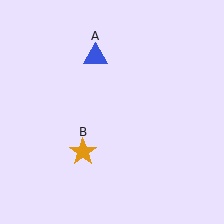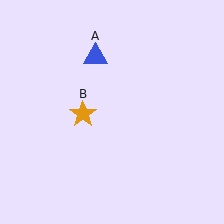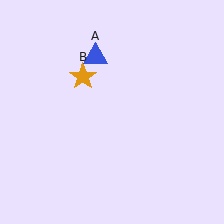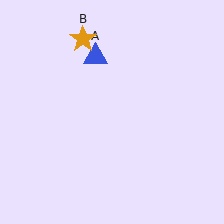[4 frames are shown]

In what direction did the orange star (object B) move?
The orange star (object B) moved up.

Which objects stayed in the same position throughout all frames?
Blue triangle (object A) remained stationary.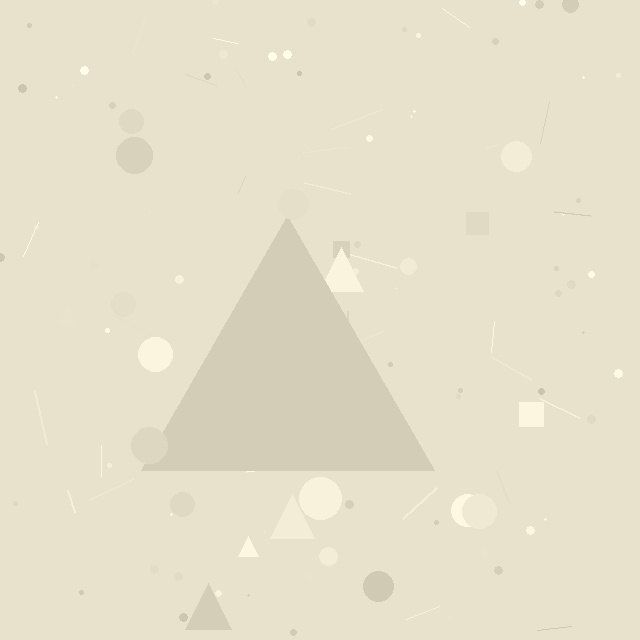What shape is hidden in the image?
A triangle is hidden in the image.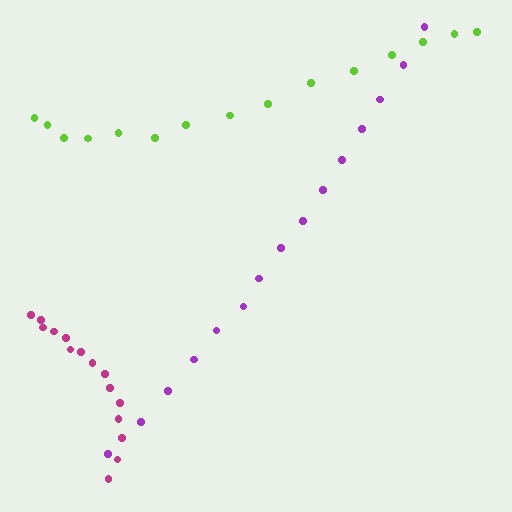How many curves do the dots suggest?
There are 3 distinct paths.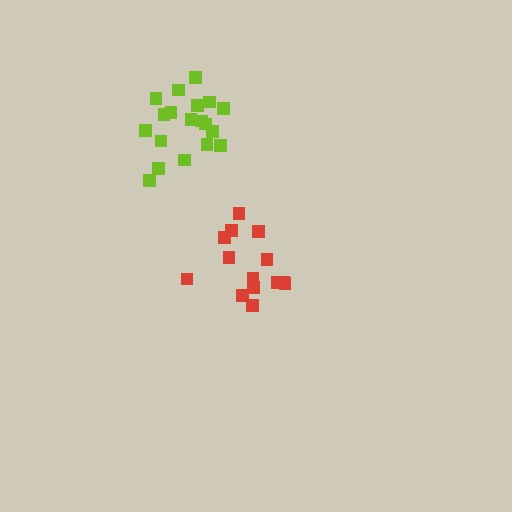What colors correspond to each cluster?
The clusters are colored: red, lime.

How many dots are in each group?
Group 1: 14 dots, Group 2: 19 dots (33 total).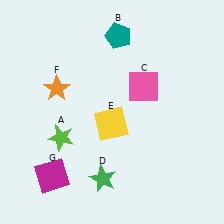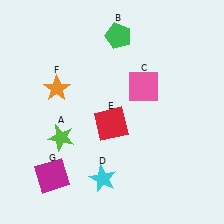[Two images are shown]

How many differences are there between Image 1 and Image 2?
There are 3 differences between the two images.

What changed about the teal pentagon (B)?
In Image 1, B is teal. In Image 2, it changed to green.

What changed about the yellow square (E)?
In Image 1, E is yellow. In Image 2, it changed to red.